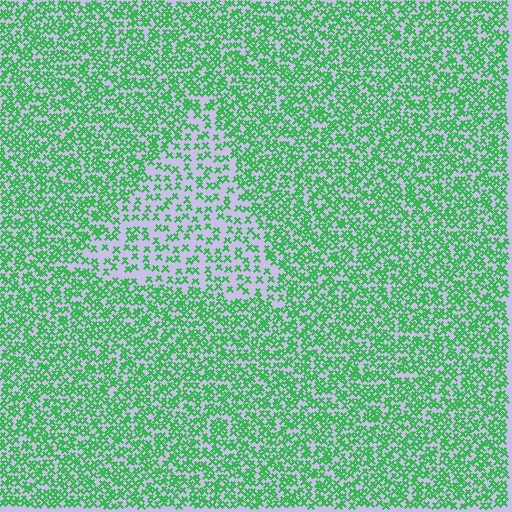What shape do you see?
I see a triangle.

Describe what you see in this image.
The image contains small green elements arranged at two different densities. A triangle-shaped region is visible where the elements are less densely packed than the surrounding area.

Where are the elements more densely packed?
The elements are more densely packed outside the triangle boundary.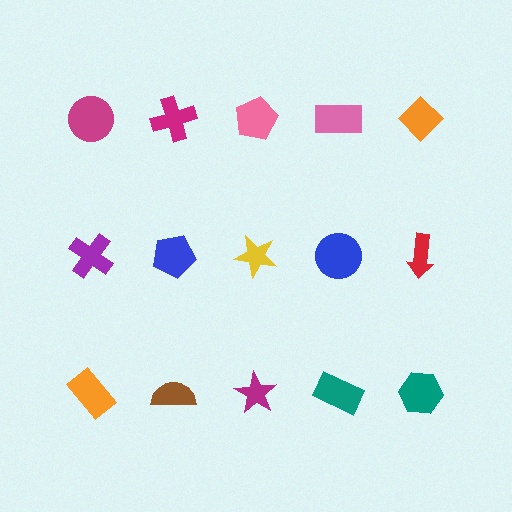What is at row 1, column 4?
A pink rectangle.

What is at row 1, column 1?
A magenta circle.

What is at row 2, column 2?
A blue pentagon.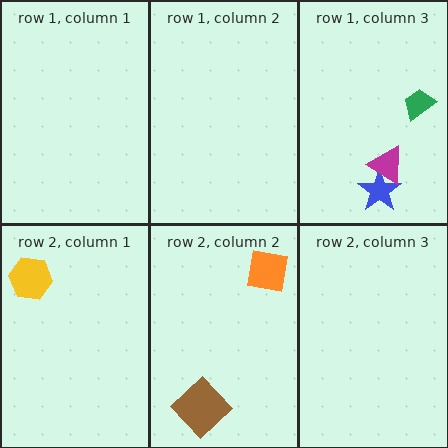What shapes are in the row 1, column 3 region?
The blue star, the magenta triangle, the green trapezoid.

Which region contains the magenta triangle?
The row 1, column 3 region.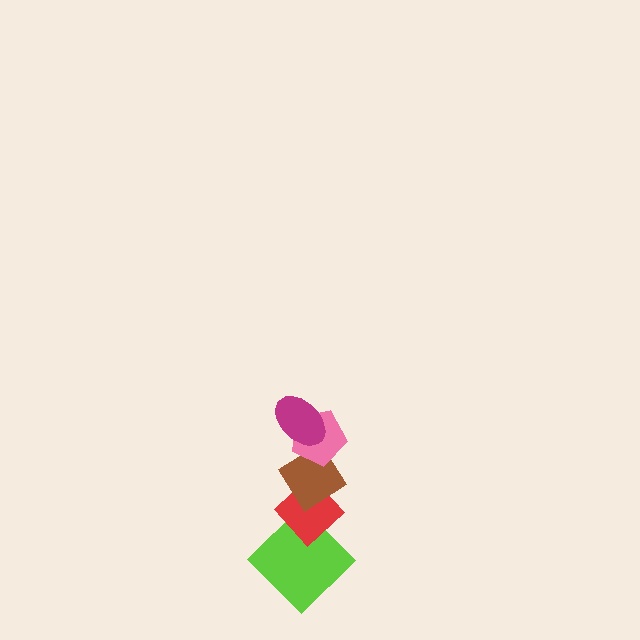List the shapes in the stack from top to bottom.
From top to bottom: the magenta ellipse, the pink pentagon, the brown diamond, the red diamond, the lime diamond.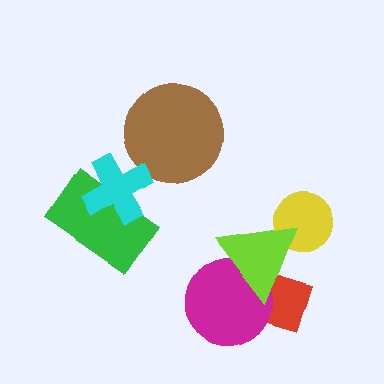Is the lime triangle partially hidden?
No, no other shape covers it.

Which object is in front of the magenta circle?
The lime triangle is in front of the magenta circle.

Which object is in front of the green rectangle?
The cyan cross is in front of the green rectangle.